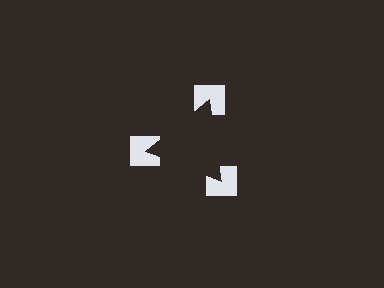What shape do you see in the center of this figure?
An illusory triangle — its edges are inferred from the aligned wedge cuts in the notched squares, not physically drawn.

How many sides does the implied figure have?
3 sides.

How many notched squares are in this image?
There are 3 — one at each vertex of the illusory triangle.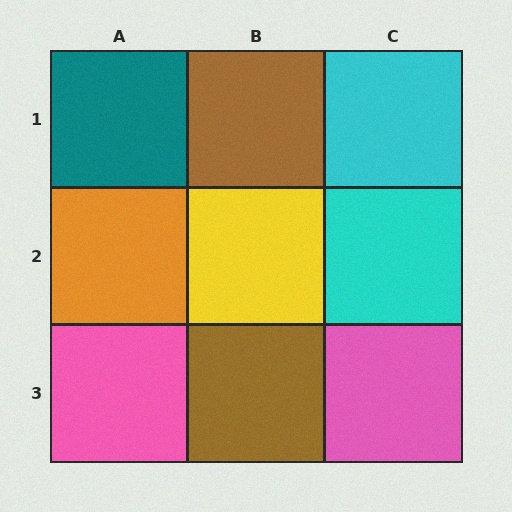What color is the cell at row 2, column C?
Cyan.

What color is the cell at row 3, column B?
Brown.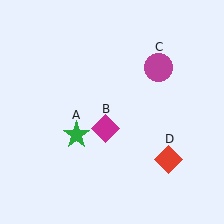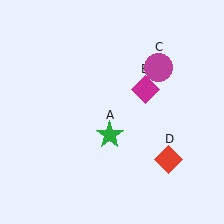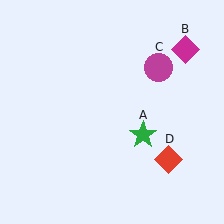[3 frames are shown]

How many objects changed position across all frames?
2 objects changed position: green star (object A), magenta diamond (object B).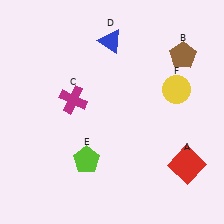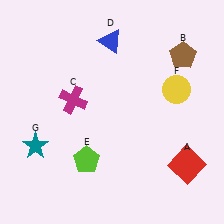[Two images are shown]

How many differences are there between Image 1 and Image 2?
There is 1 difference between the two images.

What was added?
A teal star (G) was added in Image 2.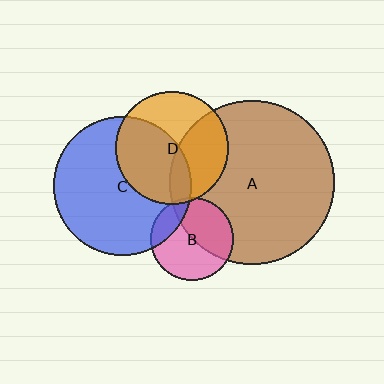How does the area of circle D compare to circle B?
Approximately 1.8 times.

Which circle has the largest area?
Circle A (brown).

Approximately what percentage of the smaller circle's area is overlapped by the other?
Approximately 35%.